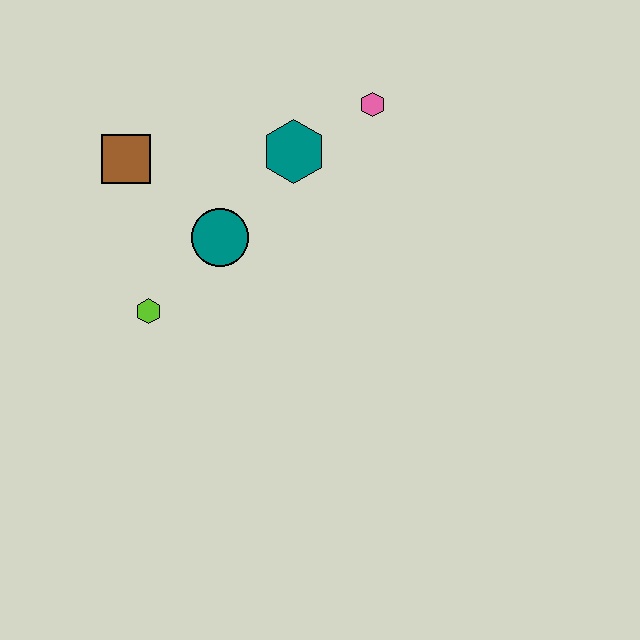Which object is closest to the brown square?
The teal circle is closest to the brown square.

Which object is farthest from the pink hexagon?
The lime hexagon is farthest from the pink hexagon.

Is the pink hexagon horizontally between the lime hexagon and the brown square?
No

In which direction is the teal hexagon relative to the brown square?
The teal hexagon is to the right of the brown square.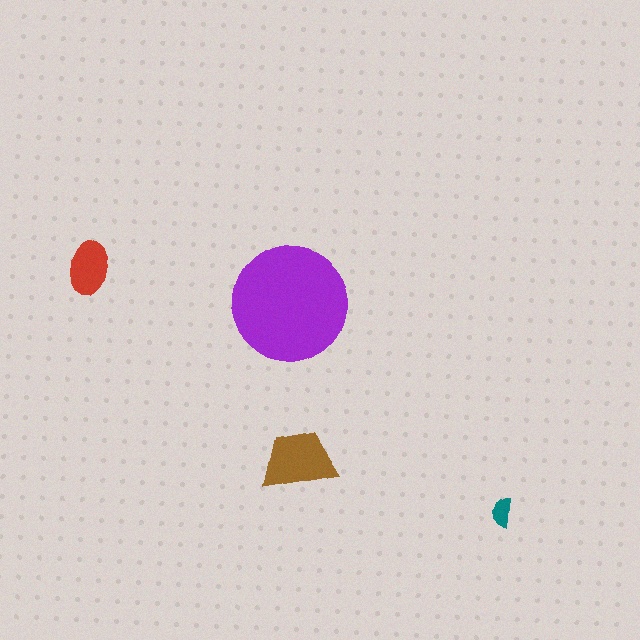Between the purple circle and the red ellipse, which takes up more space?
The purple circle.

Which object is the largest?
The purple circle.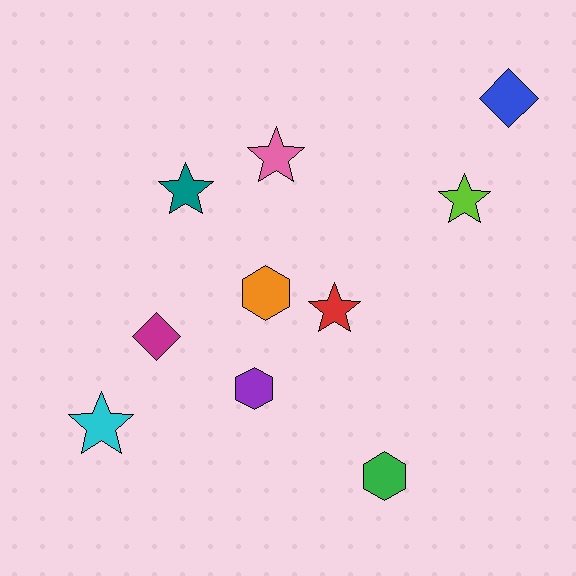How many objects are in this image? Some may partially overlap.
There are 10 objects.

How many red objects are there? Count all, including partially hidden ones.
There is 1 red object.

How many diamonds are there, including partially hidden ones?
There are 2 diamonds.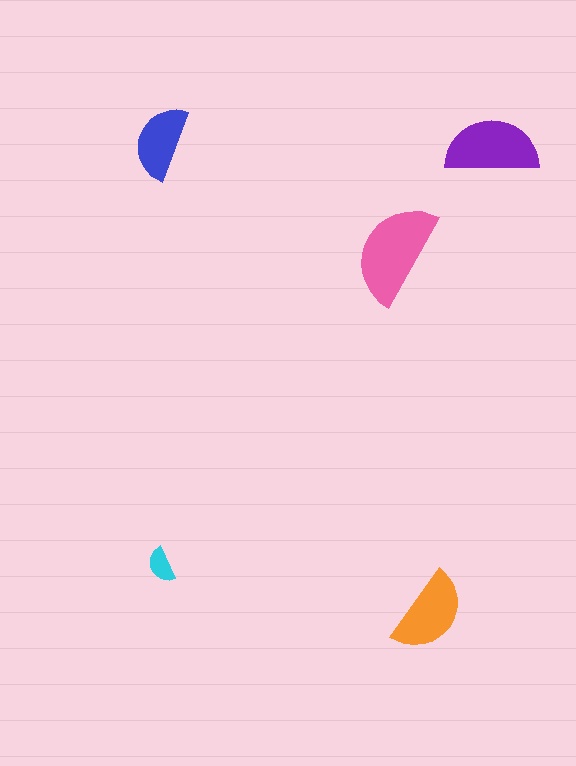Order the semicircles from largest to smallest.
the pink one, the purple one, the orange one, the blue one, the cyan one.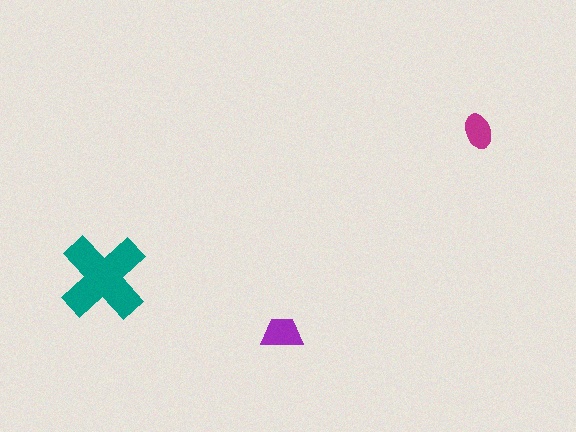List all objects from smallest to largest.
The magenta ellipse, the purple trapezoid, the teal cross.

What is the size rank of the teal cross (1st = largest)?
1st.